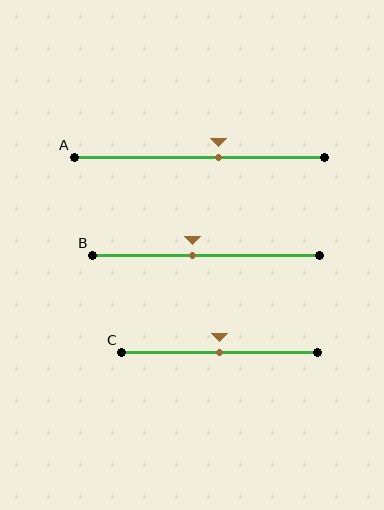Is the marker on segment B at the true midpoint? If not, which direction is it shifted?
No, the marker on segment B is shifted to the left by about 6% of the segment length.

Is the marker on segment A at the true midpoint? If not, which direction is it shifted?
No, the marker on segment A is shifted to the right by about 8% of the segment length.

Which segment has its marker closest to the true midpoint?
Segment C has its marker closest to the true midpoint.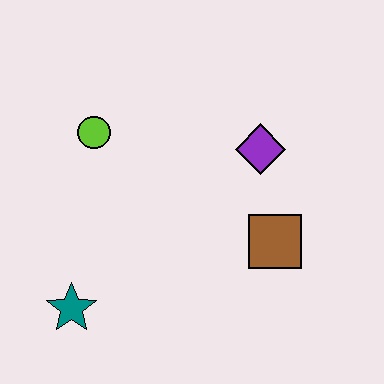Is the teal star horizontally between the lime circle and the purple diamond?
No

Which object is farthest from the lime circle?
The brown square is farthest from the lime circle.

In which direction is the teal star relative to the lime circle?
The teal star is below the lime circle.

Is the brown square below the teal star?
No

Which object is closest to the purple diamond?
The brown square is closest to the purple diamond.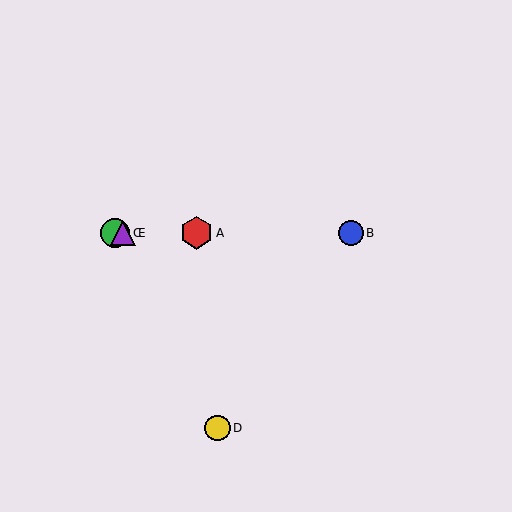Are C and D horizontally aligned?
No, C is at y≈233 and D is at y≈428.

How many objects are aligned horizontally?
4 objects (A, B, C, E) are aligned horizontally.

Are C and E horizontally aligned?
Yes, both are at y≈233.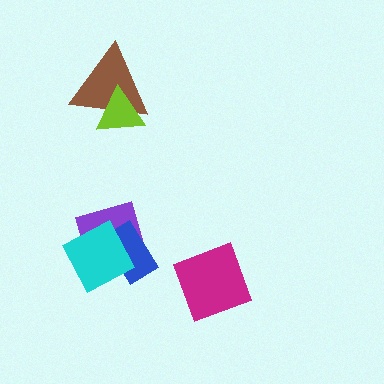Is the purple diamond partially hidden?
Yes, it is partially covered by another shape.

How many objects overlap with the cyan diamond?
2 objects overlap with the cyan diamond.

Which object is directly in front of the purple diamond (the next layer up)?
The blue rectangle is directly in front of the purple diamond.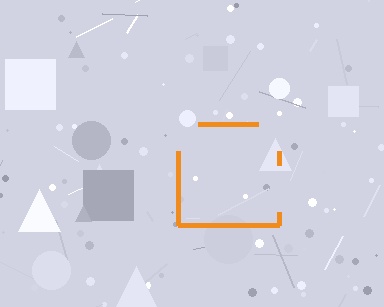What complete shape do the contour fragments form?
The contour fragments form a square.